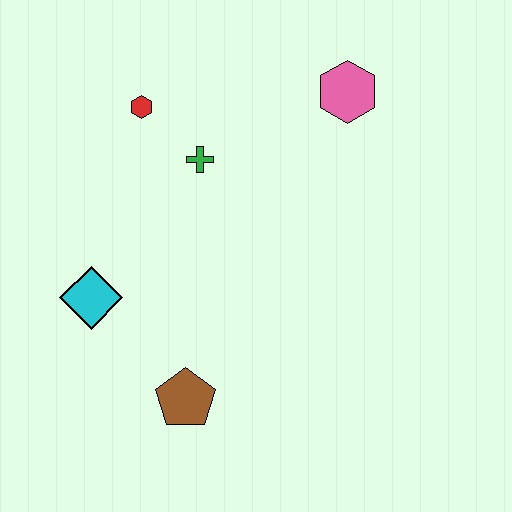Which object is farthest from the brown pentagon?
The pink hexagon is farthest from the brown pentagon.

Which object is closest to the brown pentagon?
The cyan diamond is closest to the brown pentagon.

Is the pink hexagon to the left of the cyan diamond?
No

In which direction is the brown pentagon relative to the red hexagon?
The brown pentagon is below the red hexagon.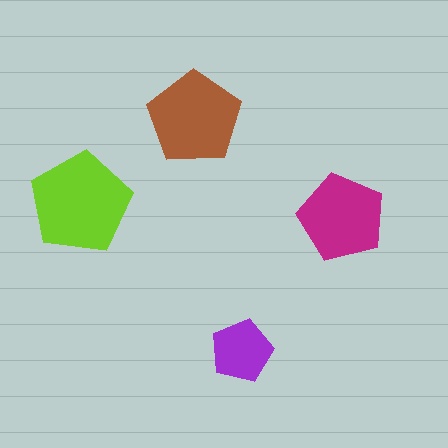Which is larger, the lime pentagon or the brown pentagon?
The lime one.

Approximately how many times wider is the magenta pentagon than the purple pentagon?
About 1.5 times wider.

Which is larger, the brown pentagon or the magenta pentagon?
The brown one.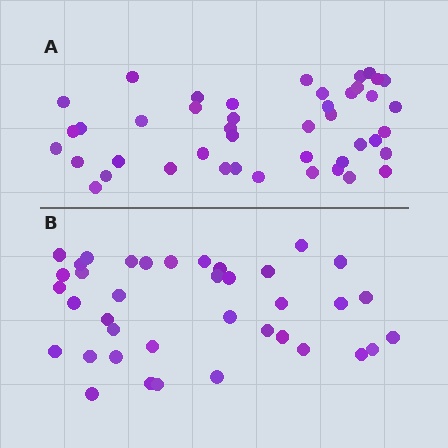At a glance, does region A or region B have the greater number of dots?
Region A (the top region) has more dots.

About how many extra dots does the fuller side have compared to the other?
Region A has about 6 more dots than region B.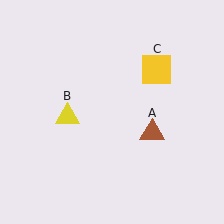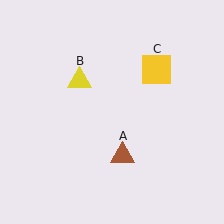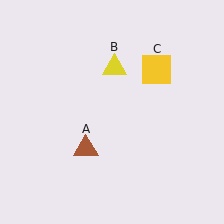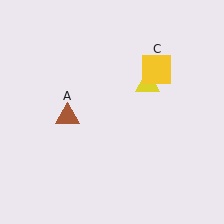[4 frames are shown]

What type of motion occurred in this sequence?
The brown triangle (object A), yellow triangle (object B) rotated clockwise around the center of the scene.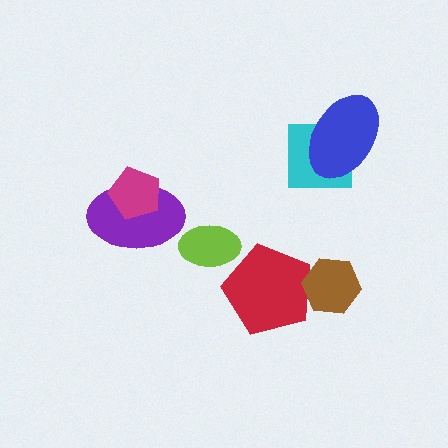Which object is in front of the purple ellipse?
The magenta pentagon is in front of the purple ellipse.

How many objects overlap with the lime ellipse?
0 objects overlap with the lime ellipse.